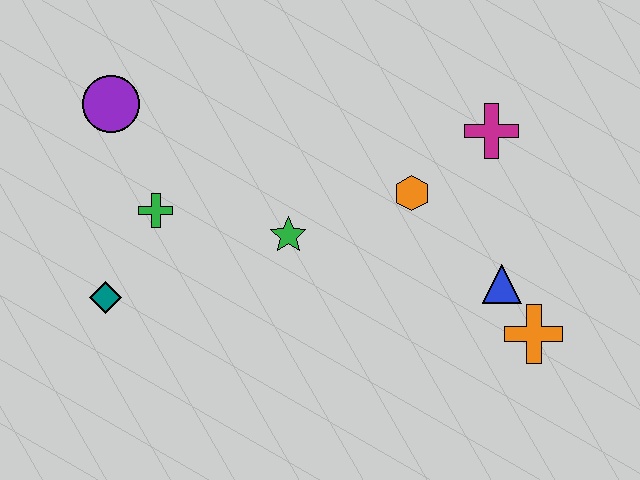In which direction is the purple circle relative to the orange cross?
The purple circle is to the left of the orange cross.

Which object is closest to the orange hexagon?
The magenta cross is closest to the orange hexagon.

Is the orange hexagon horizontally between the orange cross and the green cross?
Yes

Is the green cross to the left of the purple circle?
No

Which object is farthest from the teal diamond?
The orange cross is farthest from the teal diamond.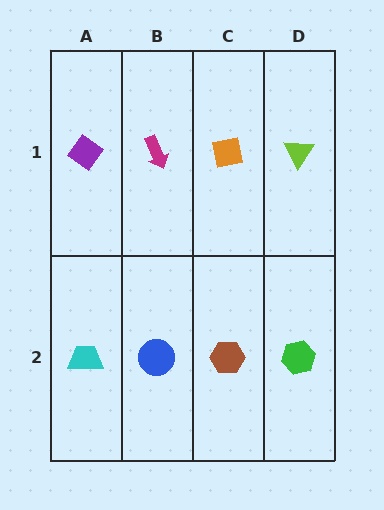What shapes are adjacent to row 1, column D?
A green hexagon (row 2, column D), an orange square (row 1, column C).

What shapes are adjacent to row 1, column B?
A blue circle (row 2, column B), a purple diamond (row 1, column A), an orange square (row 1, column C).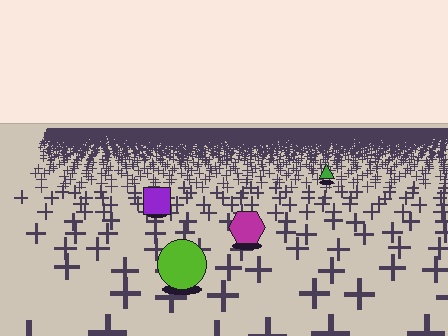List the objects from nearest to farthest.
From nearest to farthest: the lime circle, the magenta hexagon, the purple square, the green triangle.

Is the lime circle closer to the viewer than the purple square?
Yes. The lime circle is closer — you can tell from the texture gradient: the ground texture is coarser near it.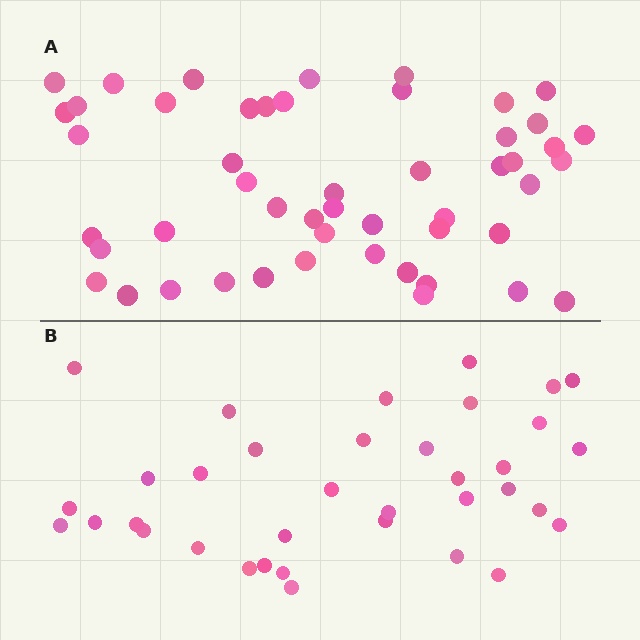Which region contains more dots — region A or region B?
Region A (the top region) has more dots.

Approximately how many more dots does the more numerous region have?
Region A has approximately 15 more dots than region B.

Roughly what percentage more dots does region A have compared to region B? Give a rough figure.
About 40% more.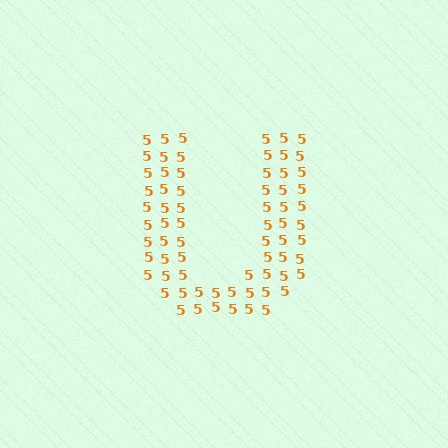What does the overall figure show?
The overall figure shows the letter U.